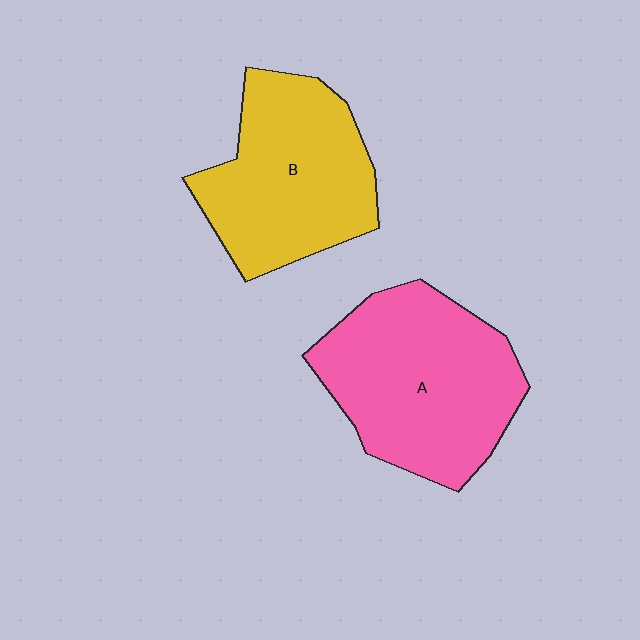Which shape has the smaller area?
Shape B (yellow).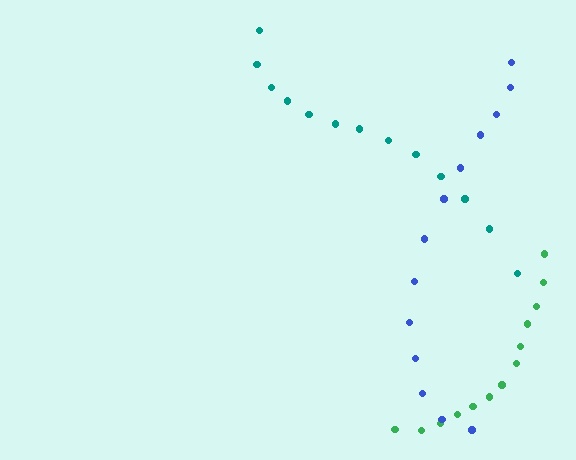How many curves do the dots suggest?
There are 3 distinct paths.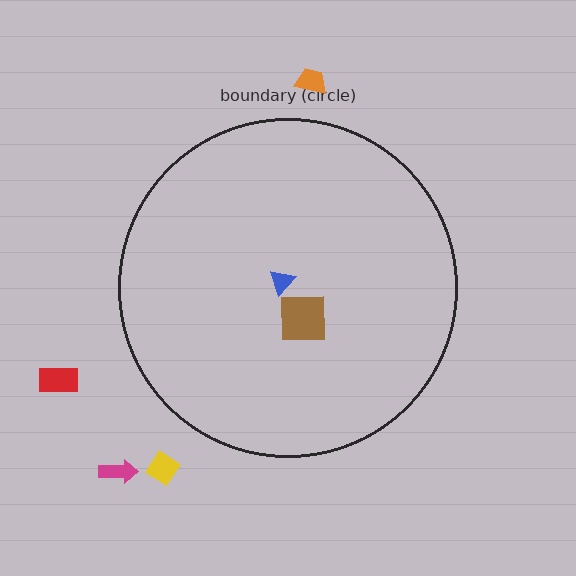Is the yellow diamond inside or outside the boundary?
Outside.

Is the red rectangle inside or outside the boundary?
Outside.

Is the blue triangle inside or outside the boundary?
Inside.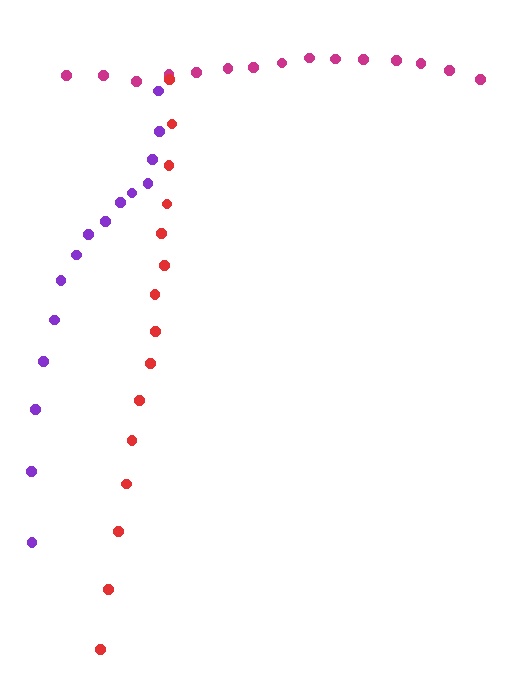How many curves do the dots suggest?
There are 3 distinct paths.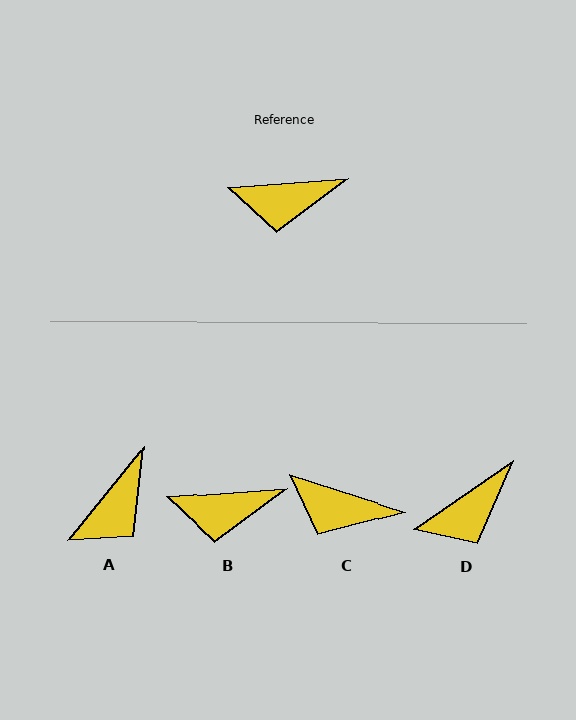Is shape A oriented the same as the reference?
No, it is off by about 47 degrees.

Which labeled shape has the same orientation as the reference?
B.